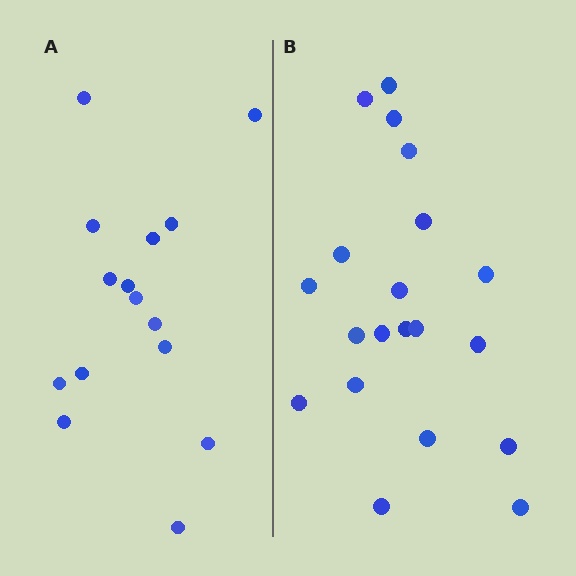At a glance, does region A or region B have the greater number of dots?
Region B (the right region) has more dots.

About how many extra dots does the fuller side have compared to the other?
Region B has about 5 more dots than region A.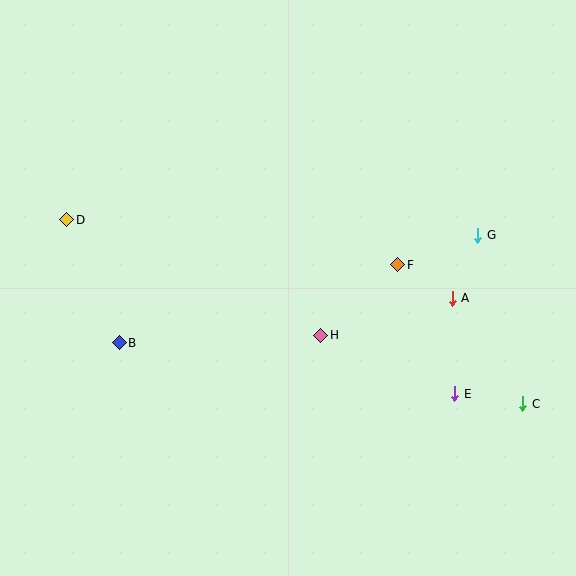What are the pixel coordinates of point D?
Point D is at (67, 220).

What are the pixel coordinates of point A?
Point A is at (452, 298).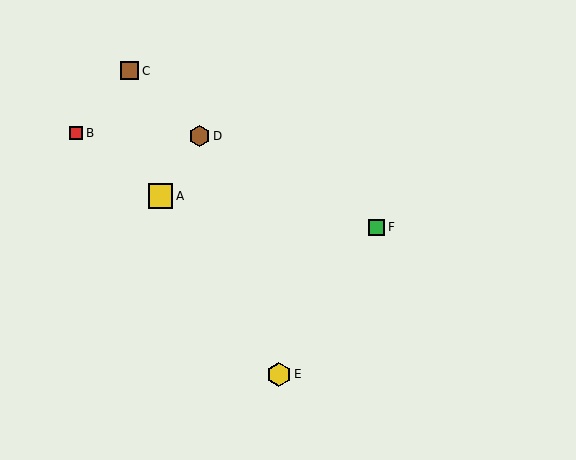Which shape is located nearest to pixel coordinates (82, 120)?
The red square (labeled B) at (76, 133) is nearest to that location.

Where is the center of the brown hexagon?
The center of the brown hexagon is at (199, 136).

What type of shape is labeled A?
Shape A is a yellow square.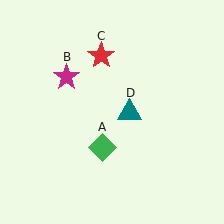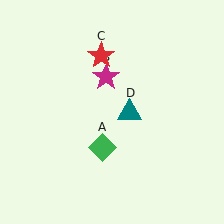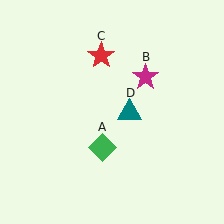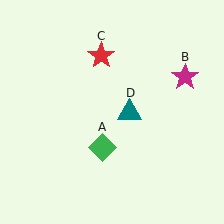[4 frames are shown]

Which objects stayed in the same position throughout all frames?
Green diamond (object A) and red star (object C) and teal triangle (object D) remained stationary.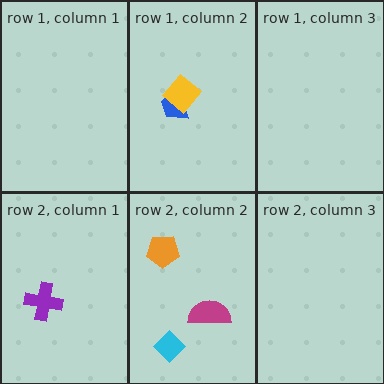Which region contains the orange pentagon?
The row 2, column 2 region.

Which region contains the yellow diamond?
The row 1, column 2 region.